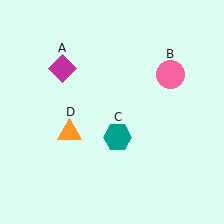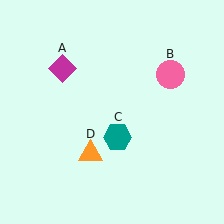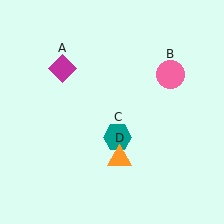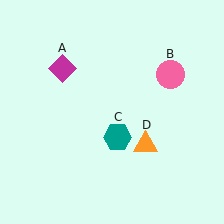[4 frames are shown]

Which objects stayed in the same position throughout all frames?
Magenta diamond (object A) and pink circle (object B) and teal hexagon (object C) remained stationary.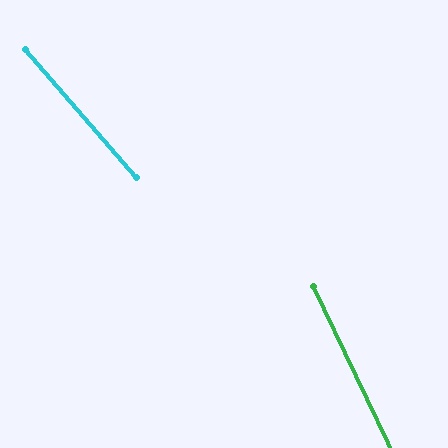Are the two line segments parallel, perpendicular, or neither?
Neither parallel nor perpendicular — they differ by about 15°.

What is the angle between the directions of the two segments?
Approximately 15 degrees.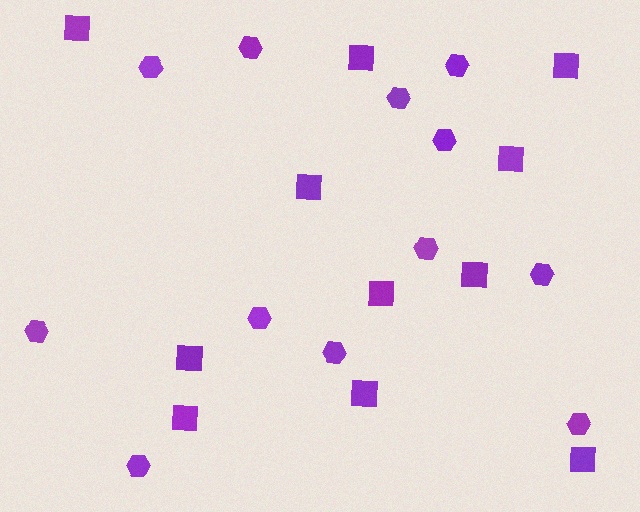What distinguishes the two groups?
There are 2 groups: one group of squares (11) and one group of hexagons (12).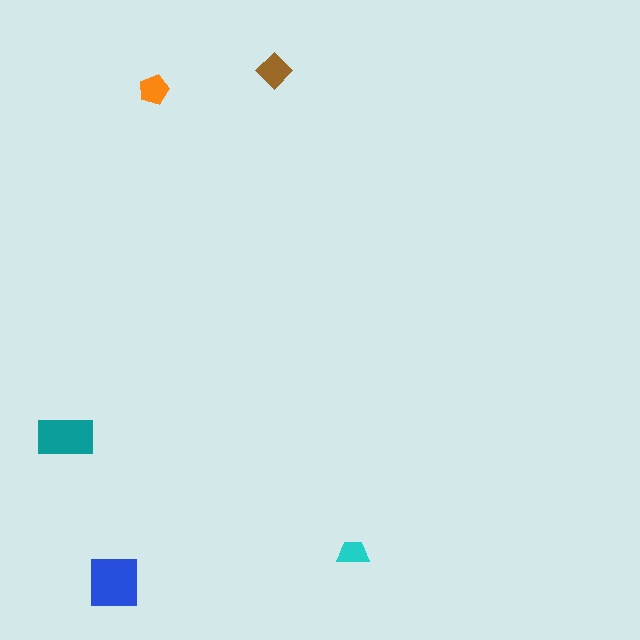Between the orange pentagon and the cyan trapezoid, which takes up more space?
The orange pentagon.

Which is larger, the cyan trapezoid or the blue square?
The blue square.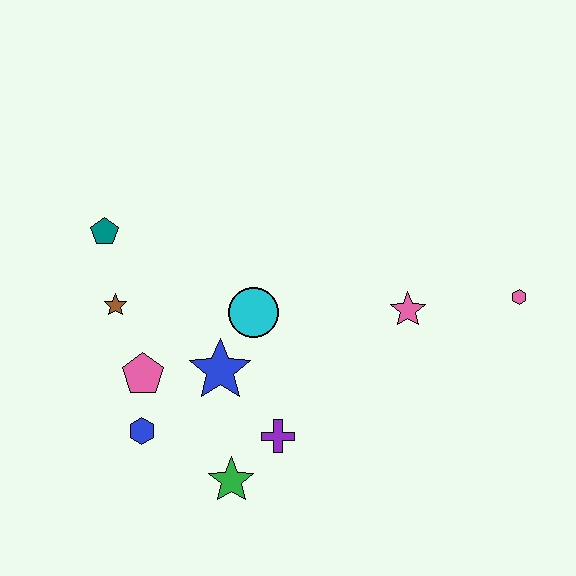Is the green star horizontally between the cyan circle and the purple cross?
No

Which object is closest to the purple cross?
The green star is closest to the purple cross.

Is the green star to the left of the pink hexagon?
Yes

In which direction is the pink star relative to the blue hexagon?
The pink star is to the right of the blue hexagon.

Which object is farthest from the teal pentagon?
The pink hexagon is farthest from the teal pentagon.